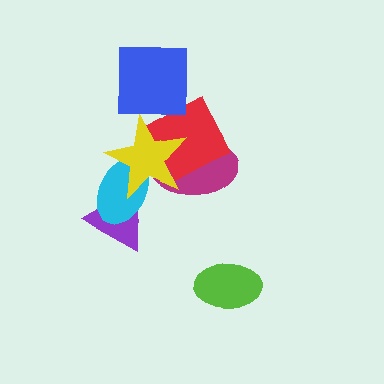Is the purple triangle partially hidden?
Yes, it is partially covered by another shape.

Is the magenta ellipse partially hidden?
Yes, it is partially covered by another shape.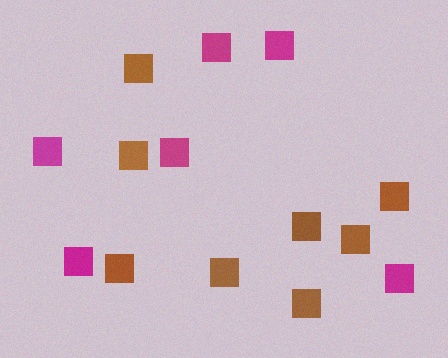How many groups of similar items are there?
There are 2 groups: one group of brown squares (8) and one group of magenta squares (6).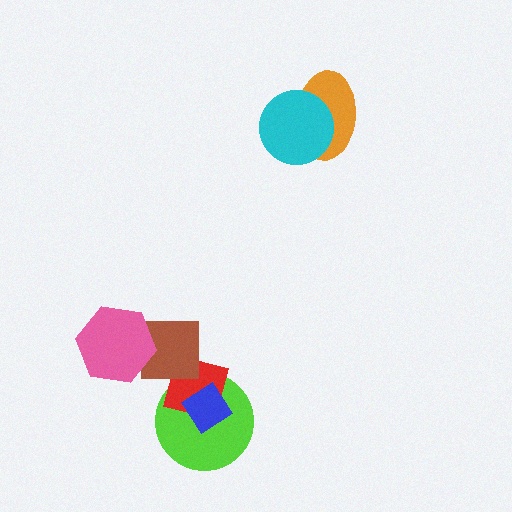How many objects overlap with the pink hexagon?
1 object overlaps with the pink hexagon.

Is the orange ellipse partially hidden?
Yes, it is partially covered by another shape.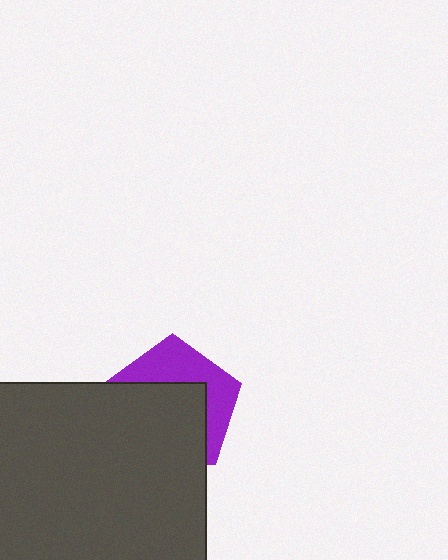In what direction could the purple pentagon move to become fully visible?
The purple pentagon could move up. That would shift it out from behind the dark gray square entirely.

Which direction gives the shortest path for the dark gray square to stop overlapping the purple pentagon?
Moving down gives the shortest separation.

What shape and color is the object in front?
The object in front is a dark gray square.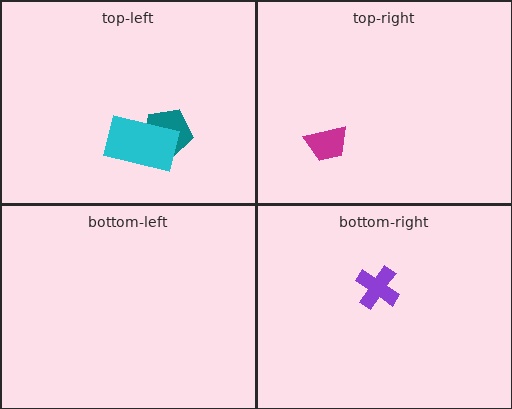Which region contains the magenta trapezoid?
The top-right region.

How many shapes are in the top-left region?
2.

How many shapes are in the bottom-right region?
1.